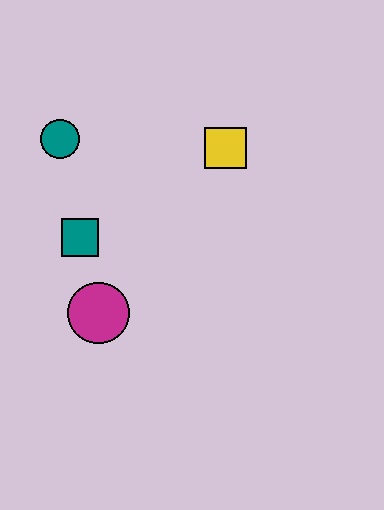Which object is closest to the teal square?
The magenta circle is closest to the teal square.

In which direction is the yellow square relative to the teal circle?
The yellow square is to the right of the teal circle.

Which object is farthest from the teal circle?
The magenta circle is farthest from the teal circle.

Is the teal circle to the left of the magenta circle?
Yes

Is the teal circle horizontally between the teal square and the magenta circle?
No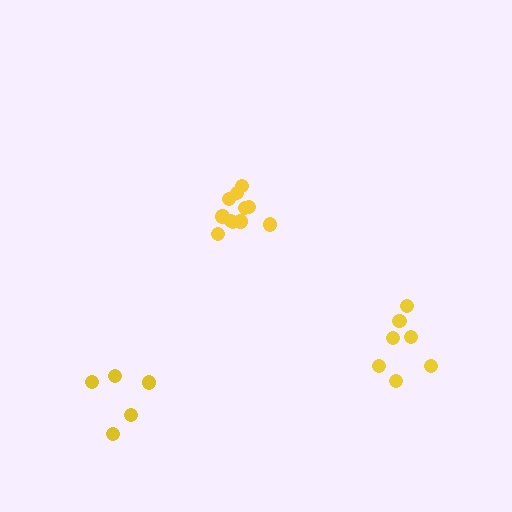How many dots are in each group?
Group 1: 7 dots, Group 2: 5 dots, Group 3: 11 dots (23 total).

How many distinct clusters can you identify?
There are 3 distinct clusters.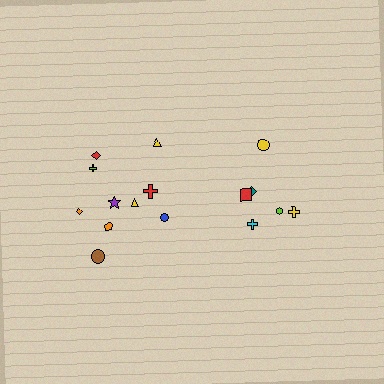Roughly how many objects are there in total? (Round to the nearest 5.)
Roughly 15 objects in total.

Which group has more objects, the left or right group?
The left group.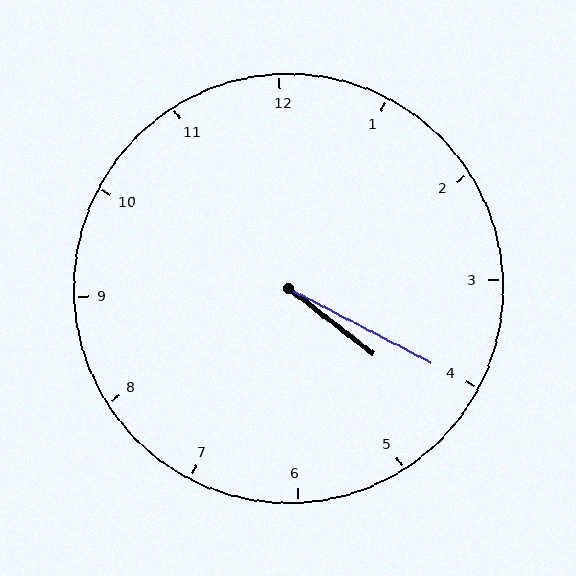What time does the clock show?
4:20.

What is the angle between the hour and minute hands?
Approximately 10 degrees.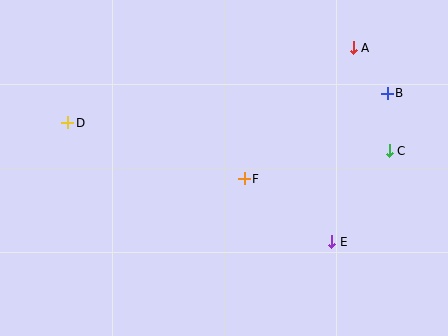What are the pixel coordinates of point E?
Point E is at (332, 242).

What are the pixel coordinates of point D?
Point D is at (68, 123).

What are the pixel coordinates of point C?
Point C is at (389, 151).